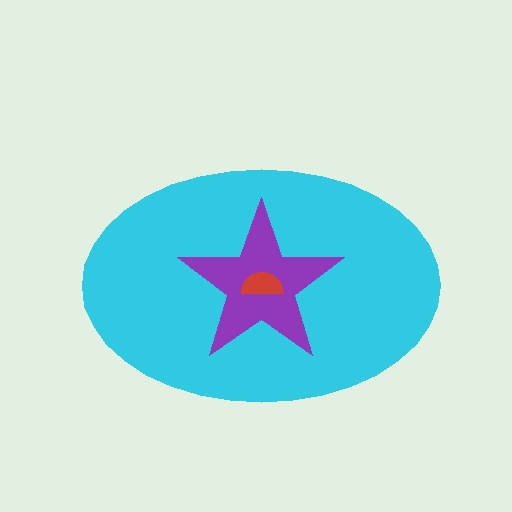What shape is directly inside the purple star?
The red semicircle.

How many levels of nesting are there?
3.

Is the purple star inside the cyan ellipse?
Yes.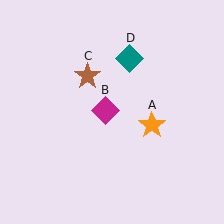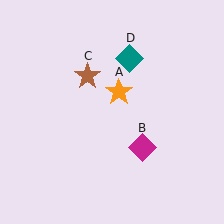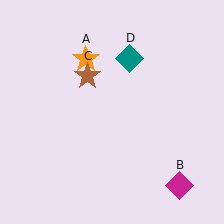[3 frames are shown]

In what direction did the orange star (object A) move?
The orange star (object A) moved up and to the left.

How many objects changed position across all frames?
2 objects changed position: orange star (object A), magenta diamond (object B).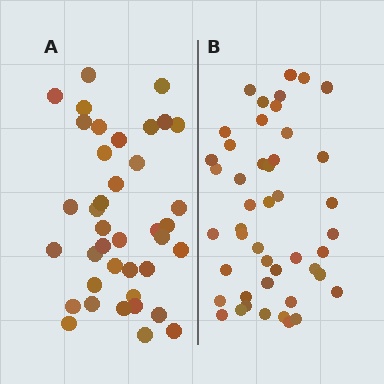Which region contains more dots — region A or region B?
Region B (the right region) has more dots.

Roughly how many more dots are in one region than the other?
Region B has roughly 8 or so more dots than region A.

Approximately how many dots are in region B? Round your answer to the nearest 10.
About 50 dots. (The exact count is 46, which rounds to 50.)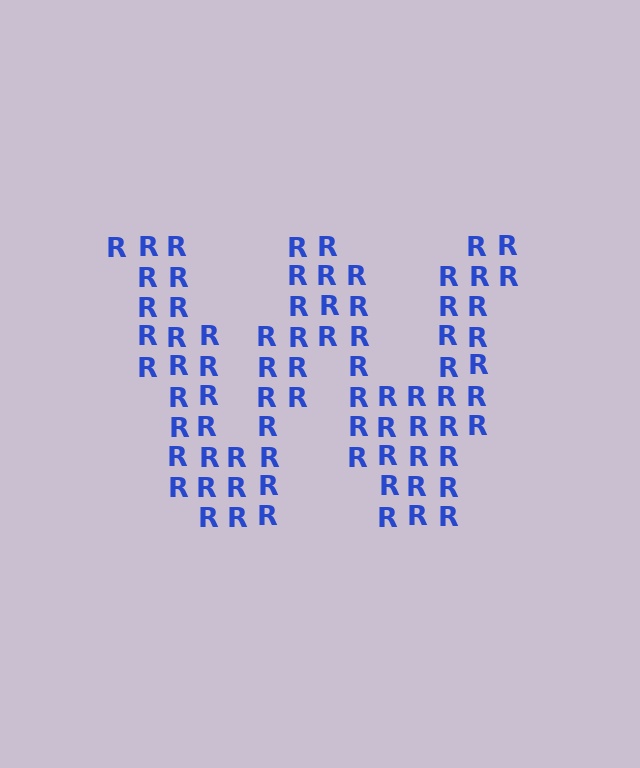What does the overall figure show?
The overall figure shows the letter W.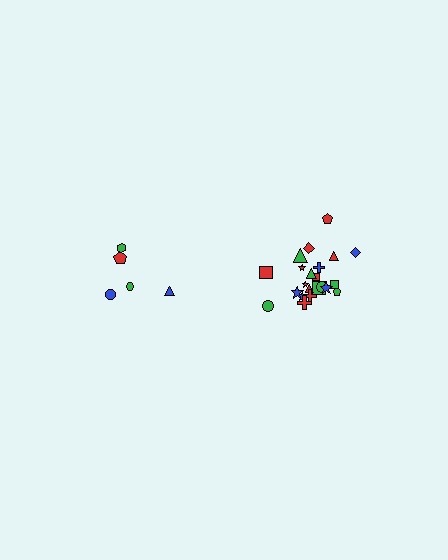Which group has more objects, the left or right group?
The right group.